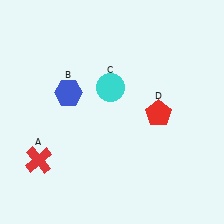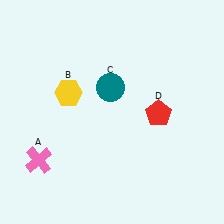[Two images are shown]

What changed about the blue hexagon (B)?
In Image 1, B is blue. In Image 2, it changed to yellow.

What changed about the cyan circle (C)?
In Image 1, C is cyan. In Image 2, it changed to teal.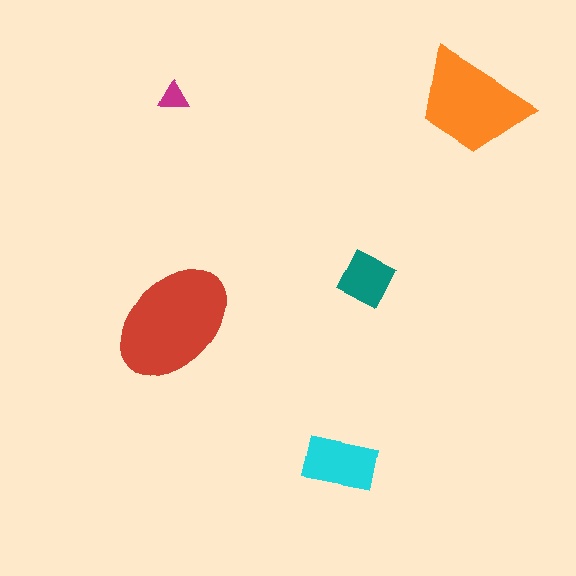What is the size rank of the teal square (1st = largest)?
4th.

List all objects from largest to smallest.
The red ellipse, the orange trapezoid, the cyan rectangle, the teal square, the magenta triangle.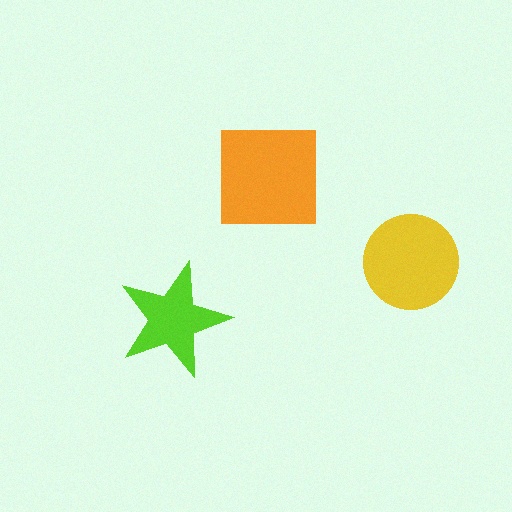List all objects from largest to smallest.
The orange square, the yellow circle, the lime star.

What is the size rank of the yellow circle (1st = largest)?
2nd.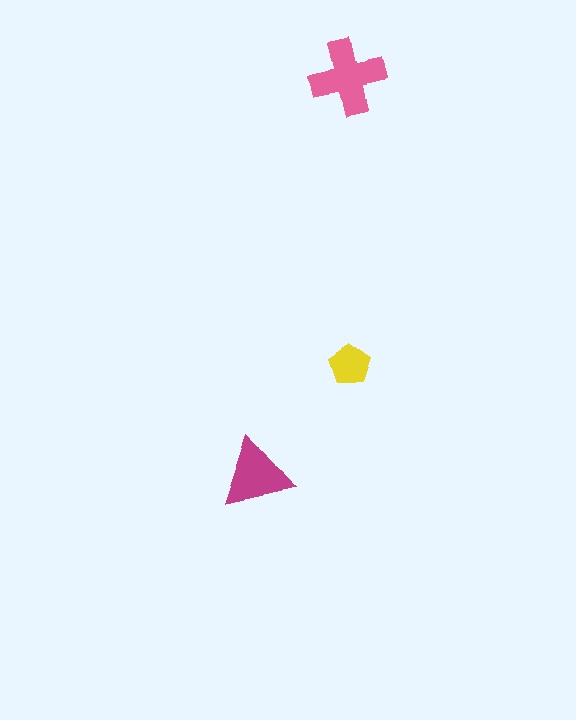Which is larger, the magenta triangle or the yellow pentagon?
The magenta triangle.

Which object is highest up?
The pink cross is topmost.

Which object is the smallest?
The yellow pentagon.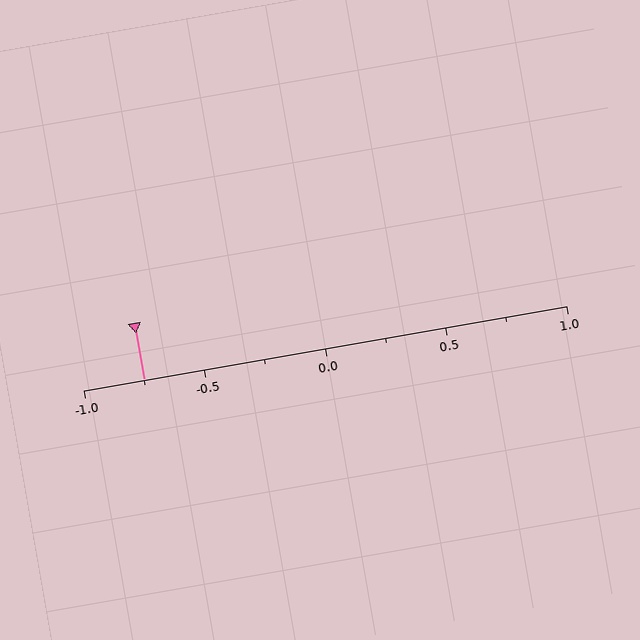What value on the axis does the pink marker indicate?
The marker indicates approximately -0.75.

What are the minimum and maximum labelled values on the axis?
The axis runs from -1.0 to 1.0.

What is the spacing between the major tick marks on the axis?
The major ticks are spaced 0.5 apart.